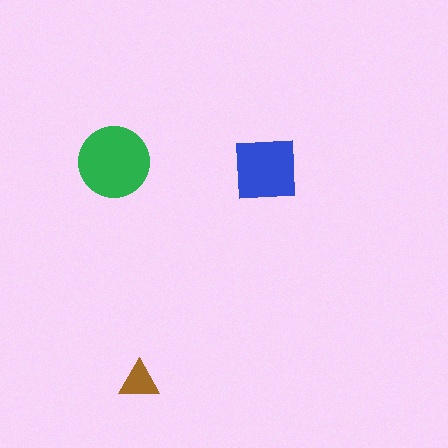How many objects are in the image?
There are 3 objects in the image.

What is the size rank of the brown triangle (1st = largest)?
3rd.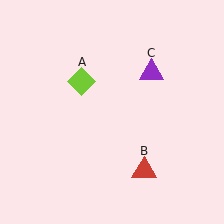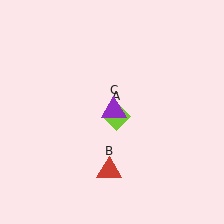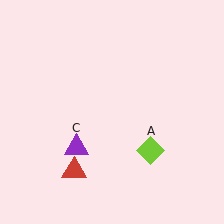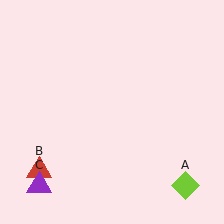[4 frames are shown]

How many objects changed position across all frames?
3 objects changed position: lime diamond (object A), red triangle (object B), purple triangle (object C).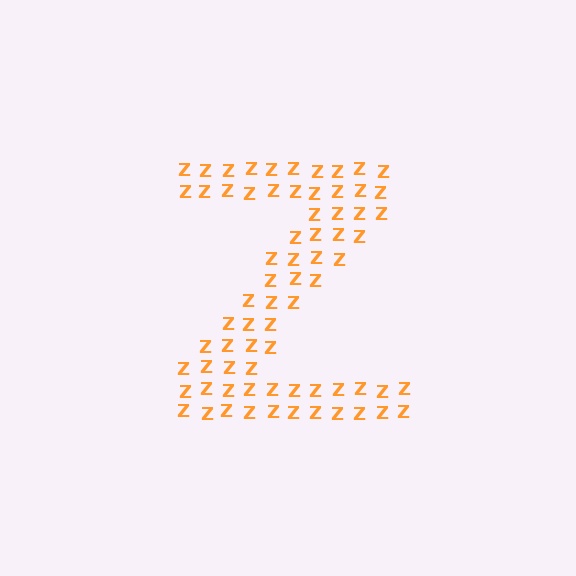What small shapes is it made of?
It is made of small letter Z's.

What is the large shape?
The large shape is the letter Z.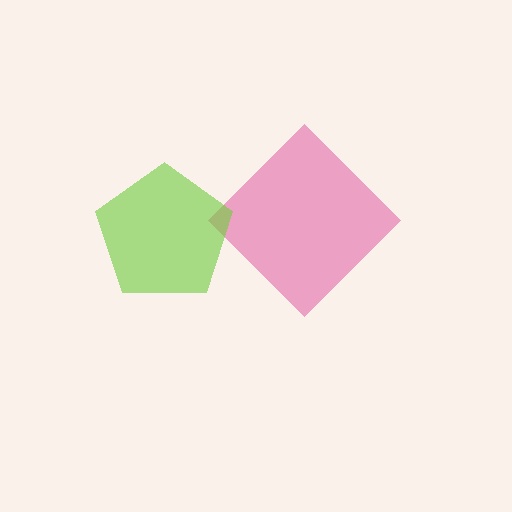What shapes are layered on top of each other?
The layered shapes are: a pink diamond, a lime pentagon.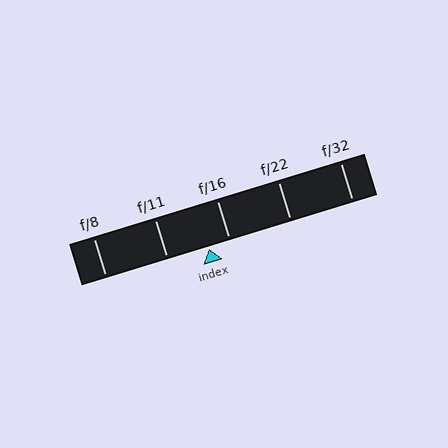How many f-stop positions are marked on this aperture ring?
There are 5 f-stop positions marked.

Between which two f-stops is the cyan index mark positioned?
The index mark is between f/11 and f/16.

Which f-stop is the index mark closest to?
The index mark is closest to f/16.